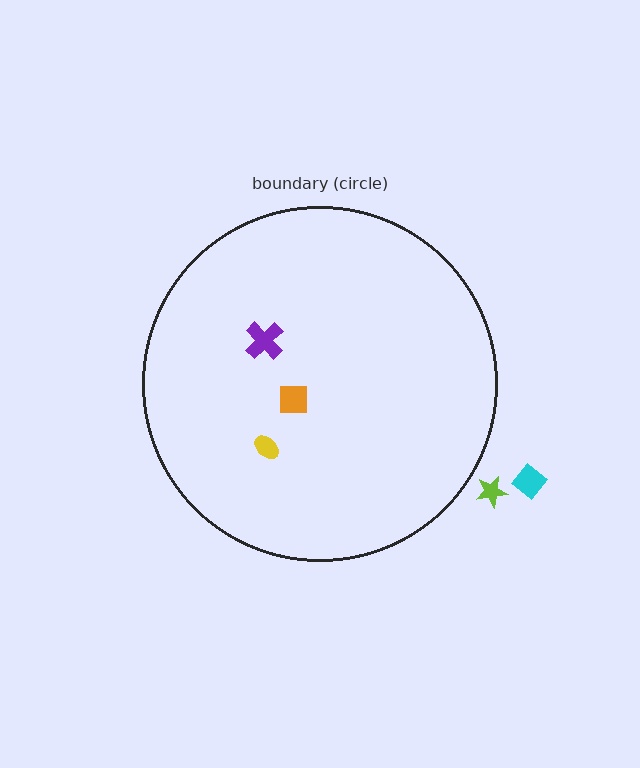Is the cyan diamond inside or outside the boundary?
Outside.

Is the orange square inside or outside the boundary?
Inside.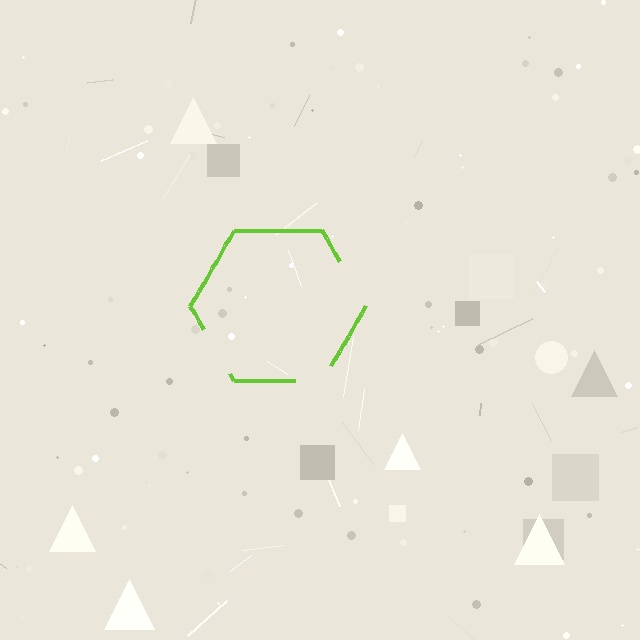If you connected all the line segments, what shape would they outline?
They would outline a hexagon.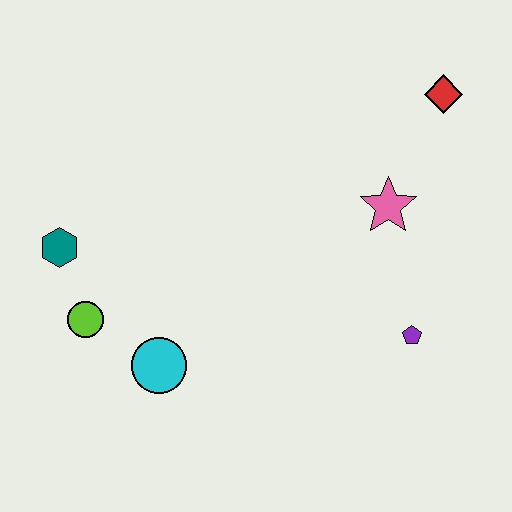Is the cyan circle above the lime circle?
No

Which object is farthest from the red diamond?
The lime circle is farthest from the red diamond.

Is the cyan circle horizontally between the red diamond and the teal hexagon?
Yes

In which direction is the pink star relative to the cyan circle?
The pink star is to the right of the cyan circle.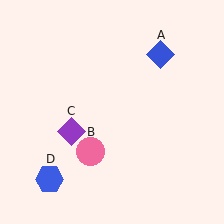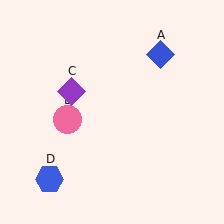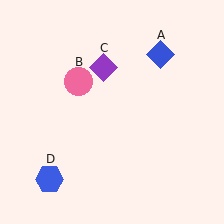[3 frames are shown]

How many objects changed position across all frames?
2 objects changed position: pink circle (object B), purple diamond (object C).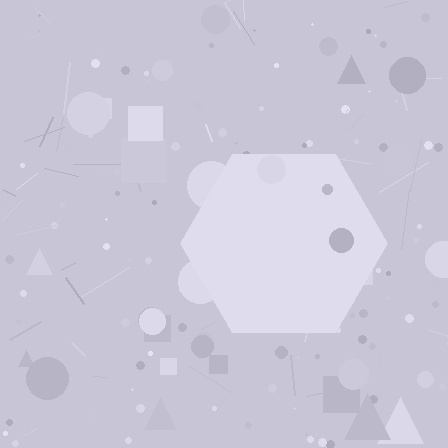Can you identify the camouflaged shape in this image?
The camouflaged shape is a hexagon.